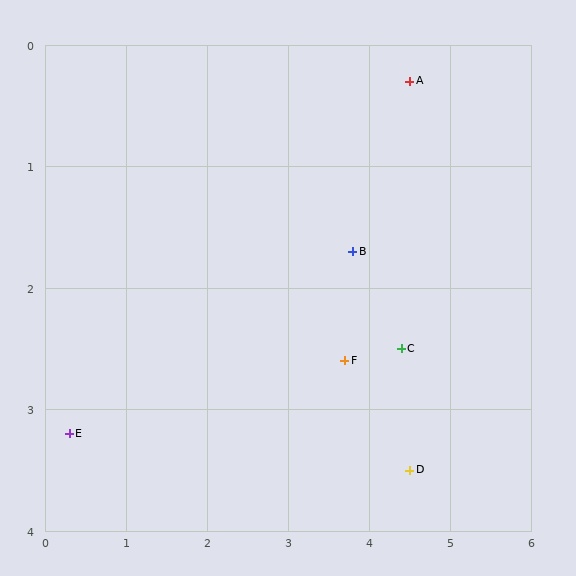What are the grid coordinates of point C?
Point C is at approximately (4.4, 2.5).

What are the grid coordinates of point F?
Point F is at approximately (3.7, 2.6).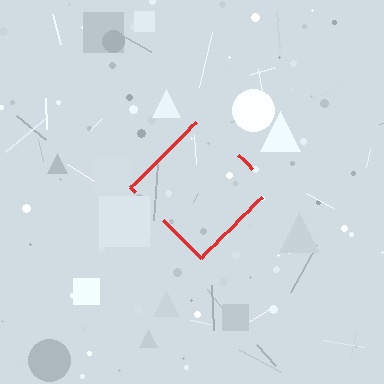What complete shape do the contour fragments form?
The contour fragments form a diamond.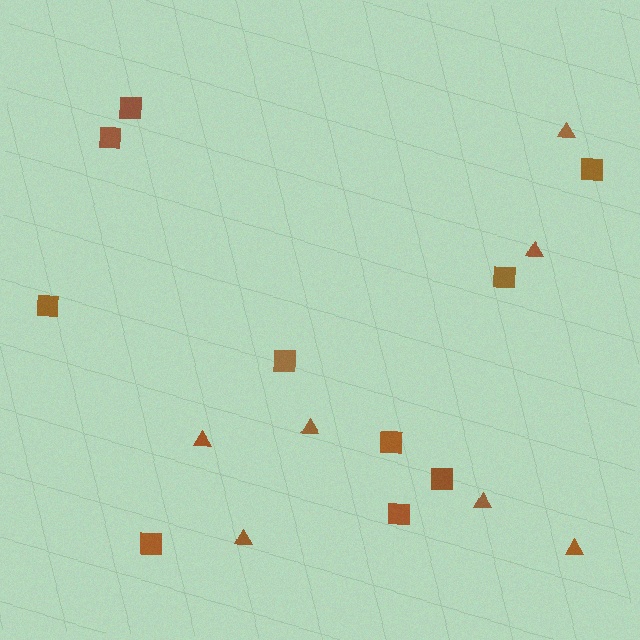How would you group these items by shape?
There are 2 groups: one group of triangles (7) and one group of squares (10).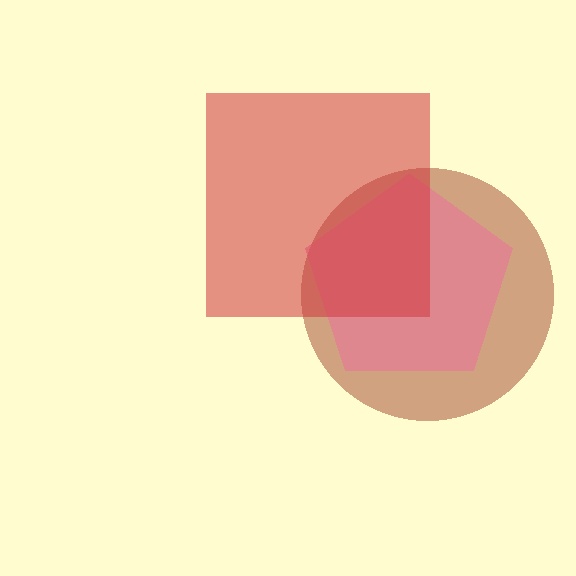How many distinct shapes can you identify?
There are 3 distinct shapes: a brown circle, a pink pentagon, a red square.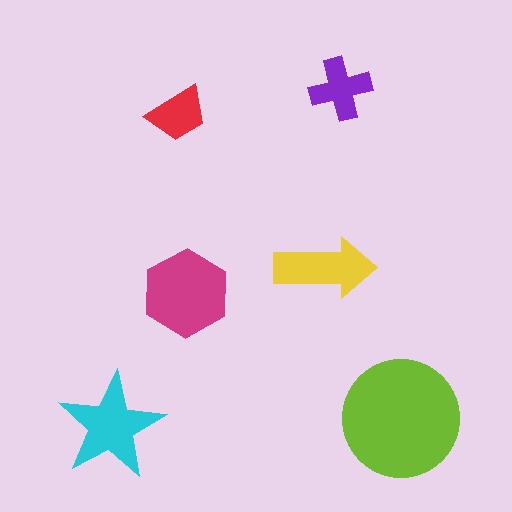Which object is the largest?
The lime circle.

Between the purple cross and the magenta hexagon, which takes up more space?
The magenta hexagon.